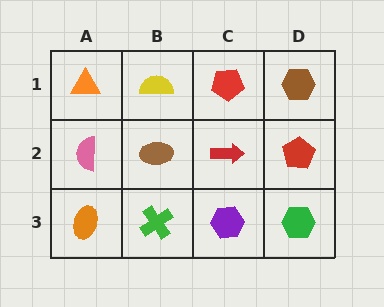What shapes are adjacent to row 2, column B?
A yellow semicircle (row 1, column B), a green cross (row 3, column B), a pink semicircle (row 2, column A), a red arrow (row 2, column C).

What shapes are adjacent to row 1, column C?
A red arrow (row 2, column C), a yellow semicircle (row 1, column B), a brown hexagon (row 1, column D).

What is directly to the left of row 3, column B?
An orange ellipse.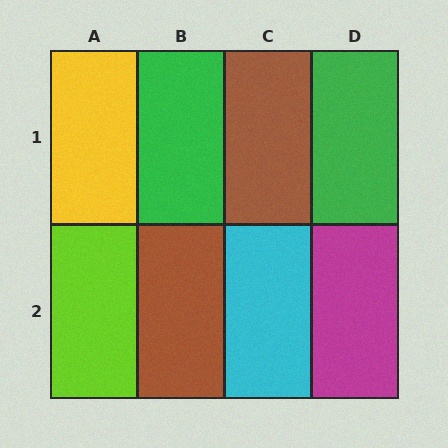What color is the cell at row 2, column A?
Lime.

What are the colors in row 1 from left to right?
Yellow, green, brown, green.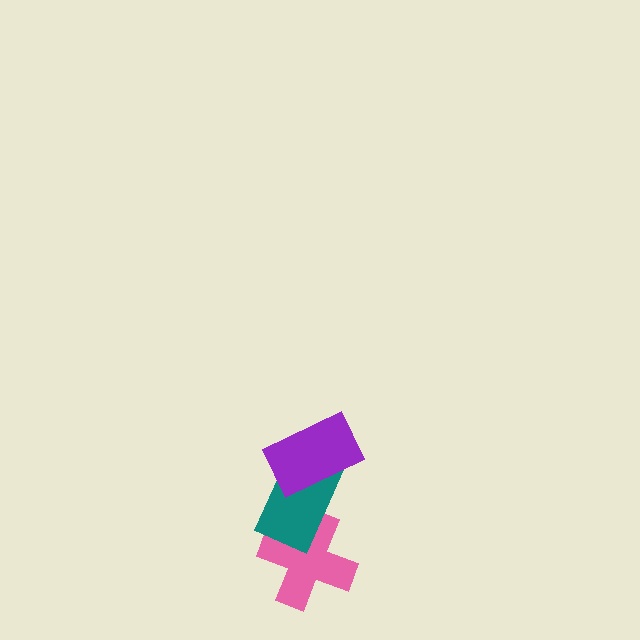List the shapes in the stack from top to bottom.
From top to bottom: the purple rectangle, the teal rectangle, the pink cross.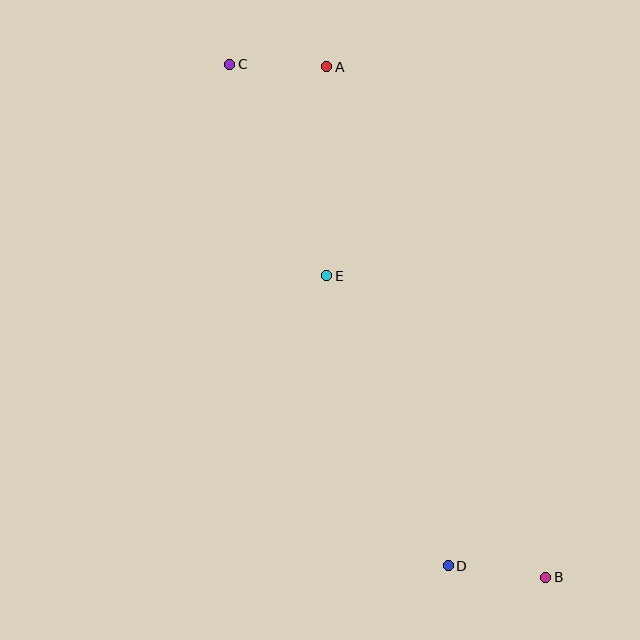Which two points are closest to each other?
Points A and C are closest to each other.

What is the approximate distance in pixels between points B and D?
The distance between B and D is approximately 98 pixels.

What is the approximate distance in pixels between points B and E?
The distance between B and E is approximately 373 pixels.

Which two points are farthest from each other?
Points B and C are farthest from each other.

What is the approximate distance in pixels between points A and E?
The distance between A and E is approximately 209 pixels.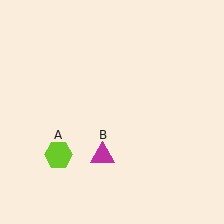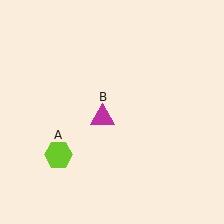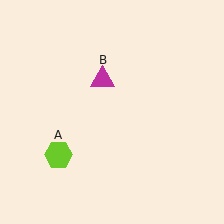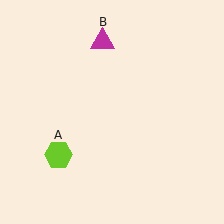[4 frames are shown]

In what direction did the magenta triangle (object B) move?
The magenta triangle (object B) moved up.